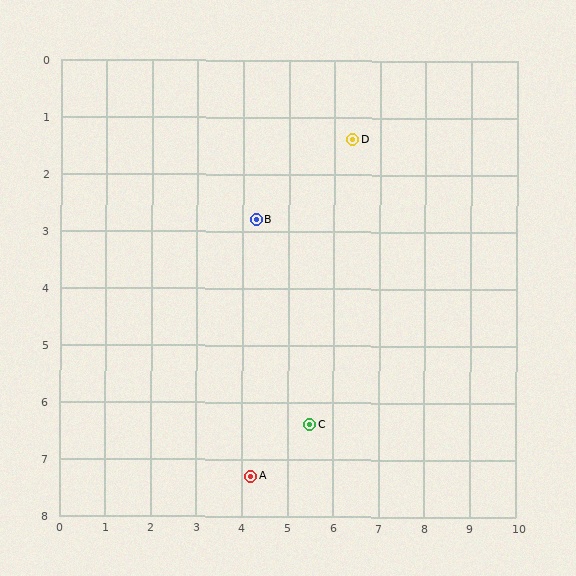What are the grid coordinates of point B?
Point B is at approximately (4.3, 2.8).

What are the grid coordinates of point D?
Point D is at approximately (6.4, 1.4).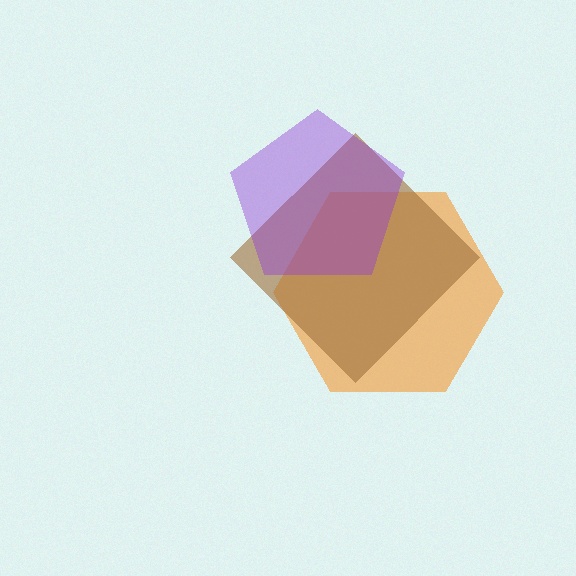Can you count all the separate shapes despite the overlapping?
Yes, there are 3 separate shapes.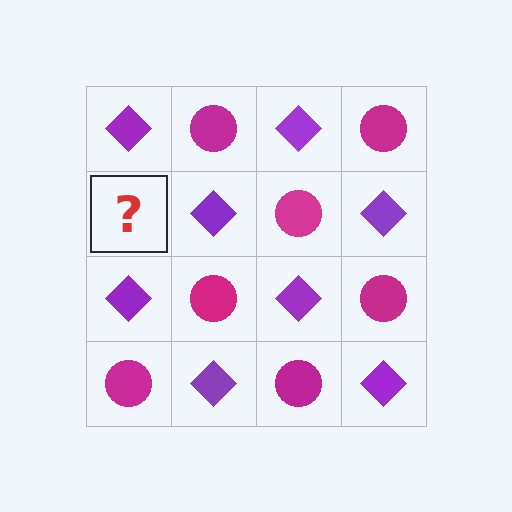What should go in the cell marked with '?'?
The missing cell should contain a magenta circle.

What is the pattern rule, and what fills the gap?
The rule is that it alternates purple diamond and magenta circle in a checkerboard pattern. The gap should be filled with a magenta circle.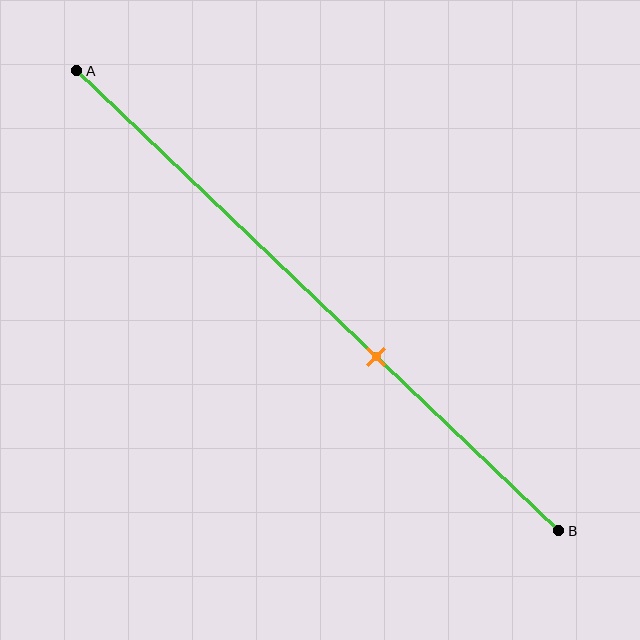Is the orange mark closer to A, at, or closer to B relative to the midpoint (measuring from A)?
The orange mark is closer to point B than the midpoint of segment AB.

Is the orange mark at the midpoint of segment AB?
No, the mark is at about 60% from A, not at the 50% midpoint.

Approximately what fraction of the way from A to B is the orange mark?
The orange mark is approximately 60% of the way from A to B.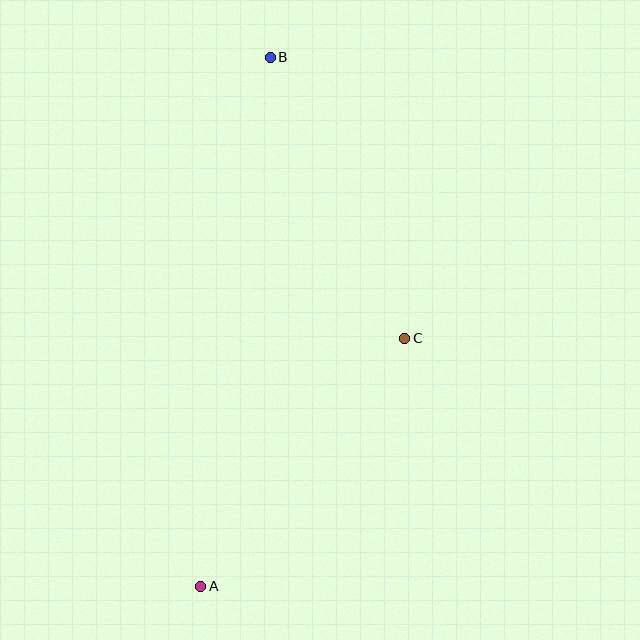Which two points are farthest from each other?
Points A and B are farthest from each other.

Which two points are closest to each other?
Points B and C are closest to each other.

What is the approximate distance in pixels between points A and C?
The distance between A and C is approximately 321 pixels.